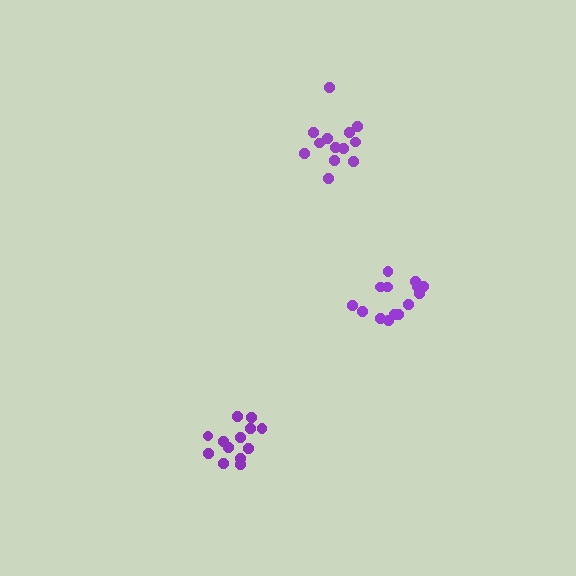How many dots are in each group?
Group 1: 13 dots, Group 2: 13 dots, Group 3: 14 dots (40 total).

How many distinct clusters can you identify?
There are 3 distinct clusters.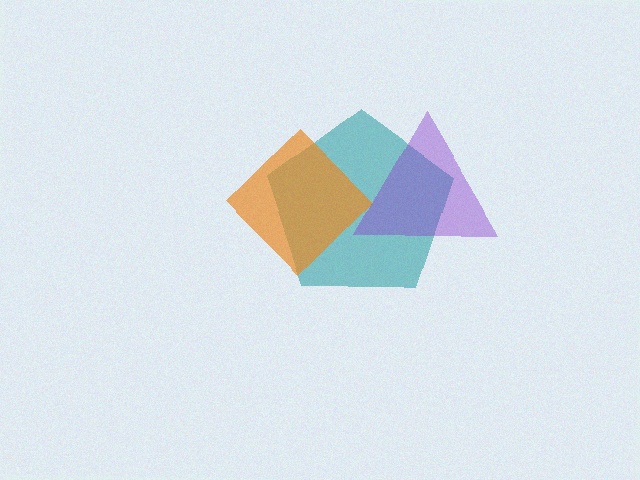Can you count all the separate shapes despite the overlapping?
Yes, there are 3 separate shapes.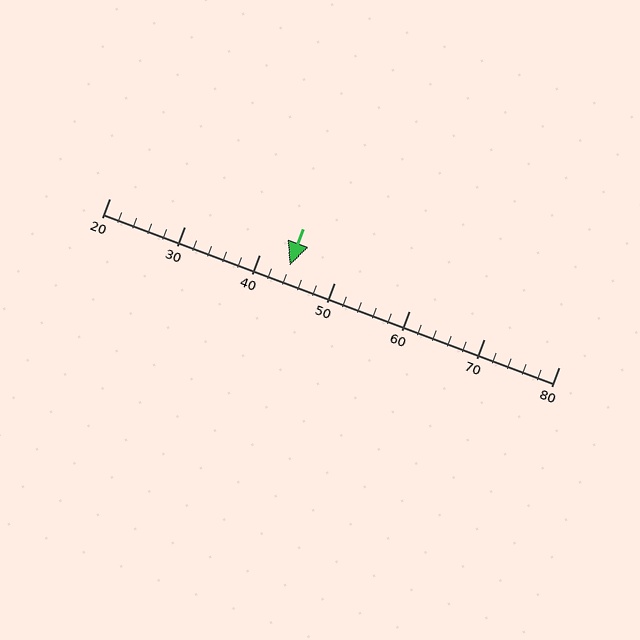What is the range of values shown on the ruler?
The ruler shows values from 20 to 80.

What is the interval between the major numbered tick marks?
The major tick marks are spaced 10 units apart.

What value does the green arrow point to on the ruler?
The green arrow points to approximately 44.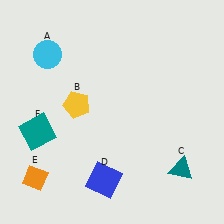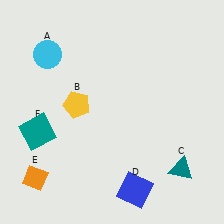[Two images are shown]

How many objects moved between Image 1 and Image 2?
1 object moved between the two images.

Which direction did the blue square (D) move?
The blue square (D) moved right.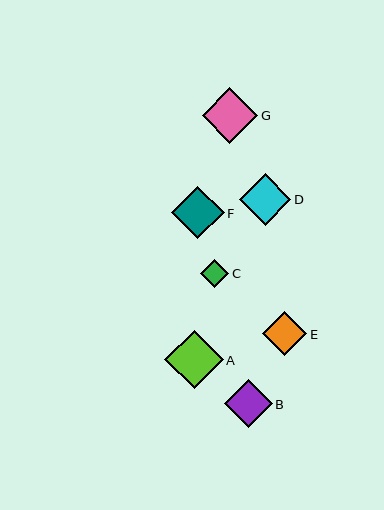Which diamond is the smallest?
Diamond C is the smallest with a size of approximately 29 pixels.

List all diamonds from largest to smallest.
From largest to smallest: A, G, F, D, B, E, C.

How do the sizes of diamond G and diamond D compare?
Diamond G and diamond D are approximately the same size.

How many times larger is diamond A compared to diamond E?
Diamond A is approximately 1.3 times the size of diamond E.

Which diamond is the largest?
Diamond A is the largest with a size of approximately 58 pixels.